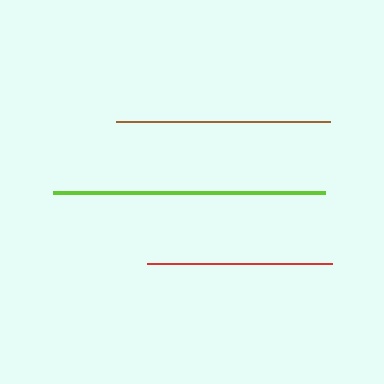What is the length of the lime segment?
The lime segment is approximately 272 pixels long.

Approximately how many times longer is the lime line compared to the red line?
The lime line is approximately 1.5 times the length of the red line.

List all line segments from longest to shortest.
From longest to shortest: lime, brown, red.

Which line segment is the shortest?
The red line is the shortest at approximately 185 pixels.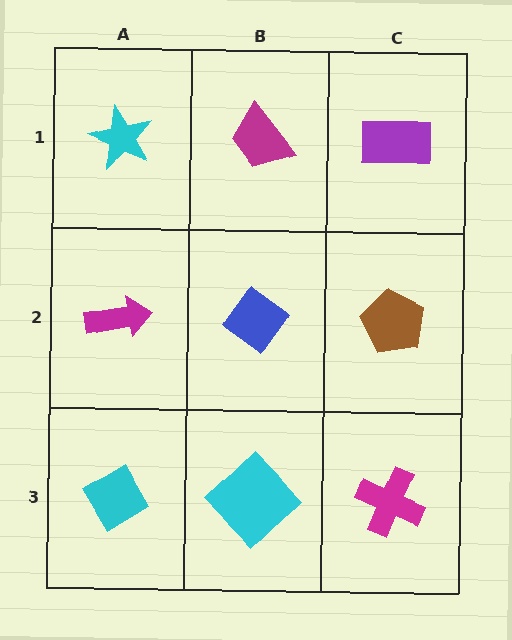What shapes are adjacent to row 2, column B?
A magenta trapezoid (row 1, column B), a cyan diamond (row 3, column B), a magenta arrow (row 2, column A), a brown pentagon (row 2, column C).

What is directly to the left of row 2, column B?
A magenta arrow.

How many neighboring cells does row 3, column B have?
3.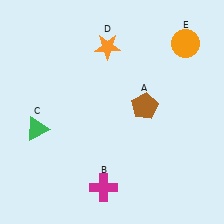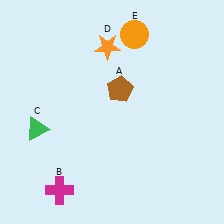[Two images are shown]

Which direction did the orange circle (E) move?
The orange circle (E) moved left.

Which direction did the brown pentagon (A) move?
The brown pentagon (A) moved left.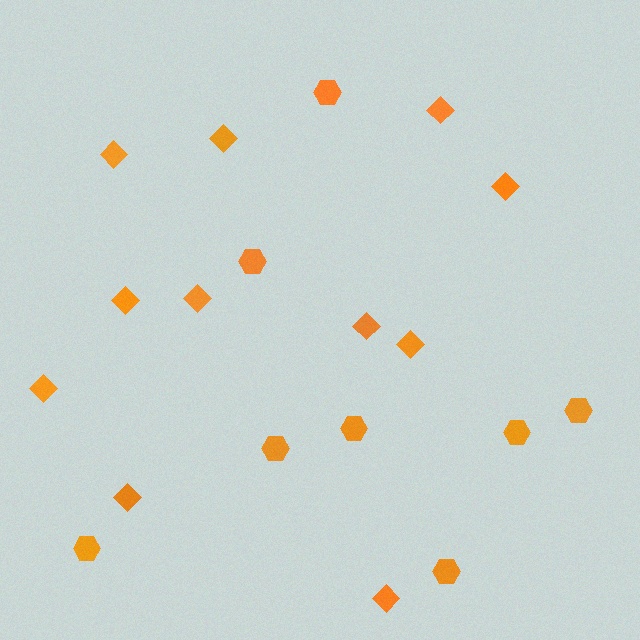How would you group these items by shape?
There are 2 groups: one group of diamonds (11) and one group of hexagons (8).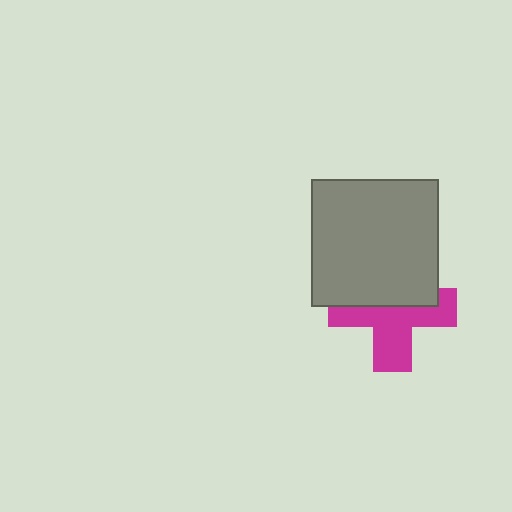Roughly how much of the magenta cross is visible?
About half of it is visible (roughly 54%).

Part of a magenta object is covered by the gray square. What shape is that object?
It is a cross.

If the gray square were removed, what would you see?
You would see the complete magenta cross.